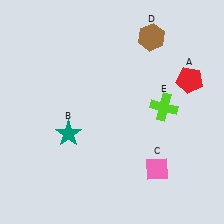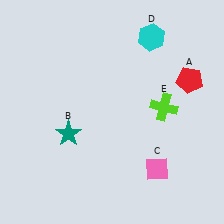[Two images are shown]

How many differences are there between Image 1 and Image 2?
There is 1 difference between the two images.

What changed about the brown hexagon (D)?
In Image 1, D is brown. In Image 2, it changed to cyan.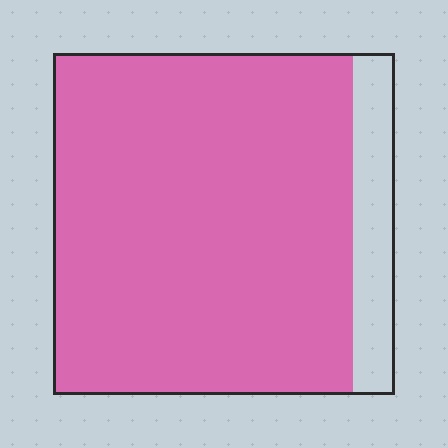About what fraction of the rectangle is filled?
About seven eighths (7/8).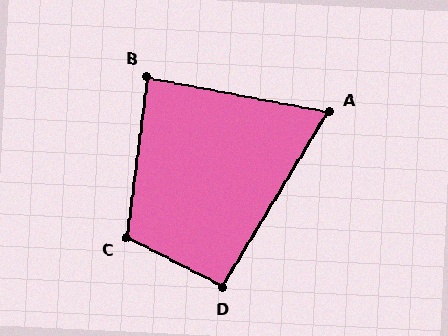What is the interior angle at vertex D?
Approximately 94 degrees (approximately right).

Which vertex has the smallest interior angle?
A, at approximately 70 degrees.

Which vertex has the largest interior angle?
C, at approximately 110 degrees.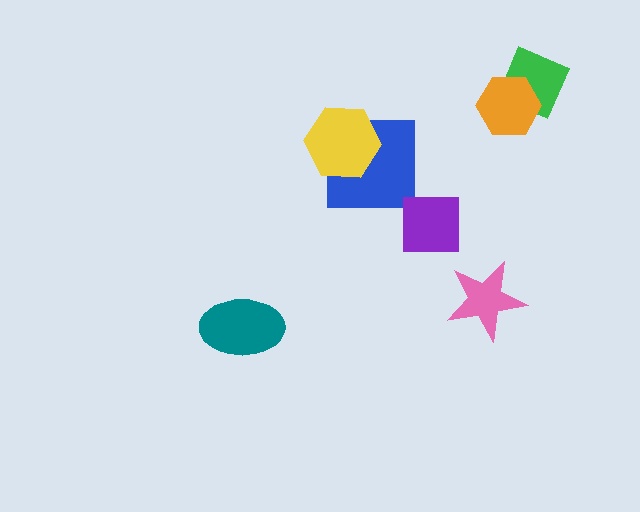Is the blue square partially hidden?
Yes, it is partially covered by another shape.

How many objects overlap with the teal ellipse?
0 objects overlap with the teal ellipse.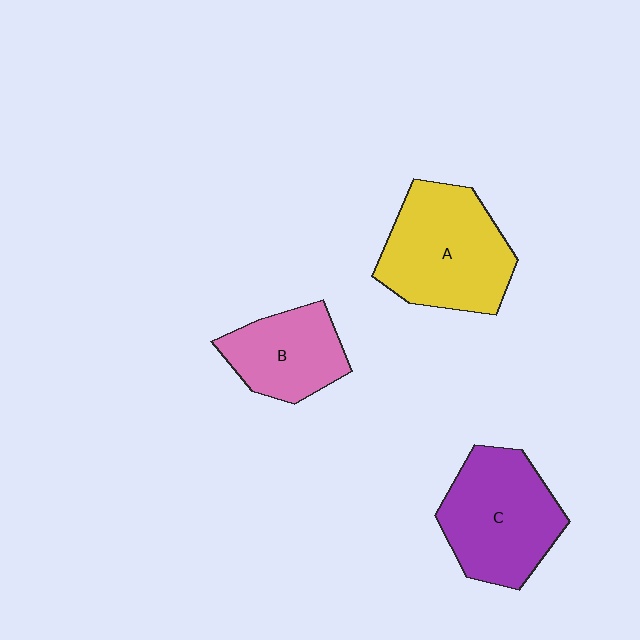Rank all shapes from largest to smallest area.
From largest to smallest: A (yellow), C (purple), B (pink).